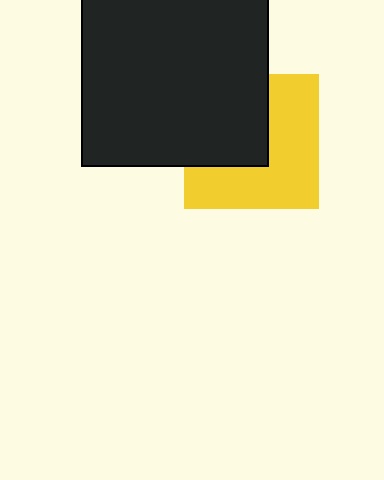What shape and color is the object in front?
The object in front is a black square.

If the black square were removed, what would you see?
You would see the complete yellow square.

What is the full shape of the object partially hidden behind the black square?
The partially hidden object is a yellow square.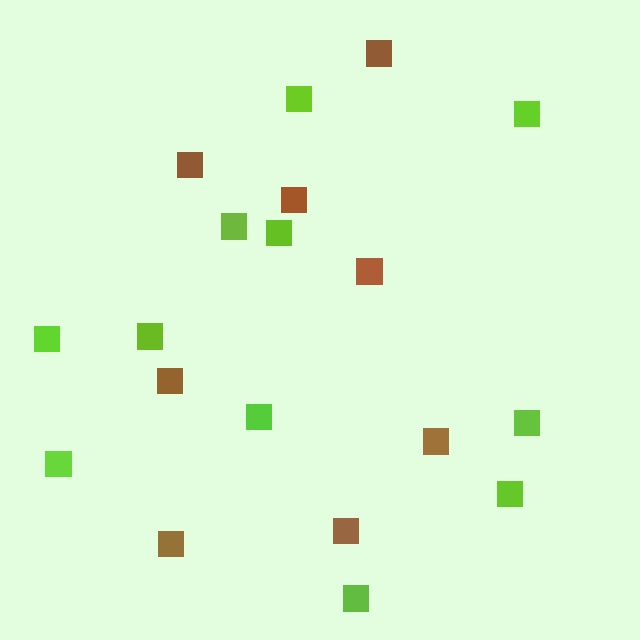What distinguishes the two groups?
There are 2 groups: one group of lime squares (11) and one group of brown squares (8).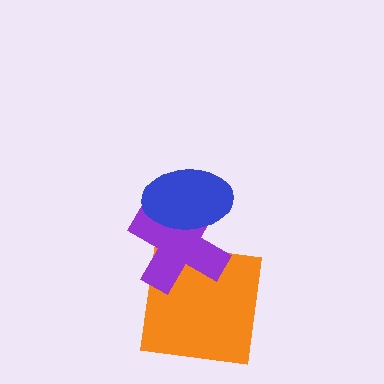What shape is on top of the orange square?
The purple cross is on top of the orange square.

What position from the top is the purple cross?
The purple cross is 2nd from the top.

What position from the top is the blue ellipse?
The blue ellipse is 1st from the top.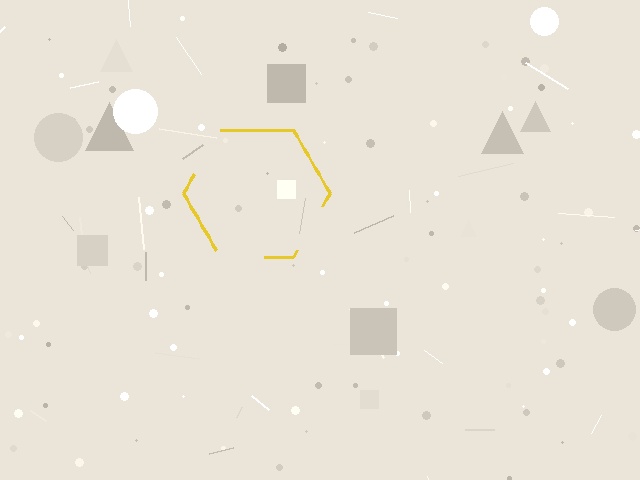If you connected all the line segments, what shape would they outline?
They would outline a hexagon.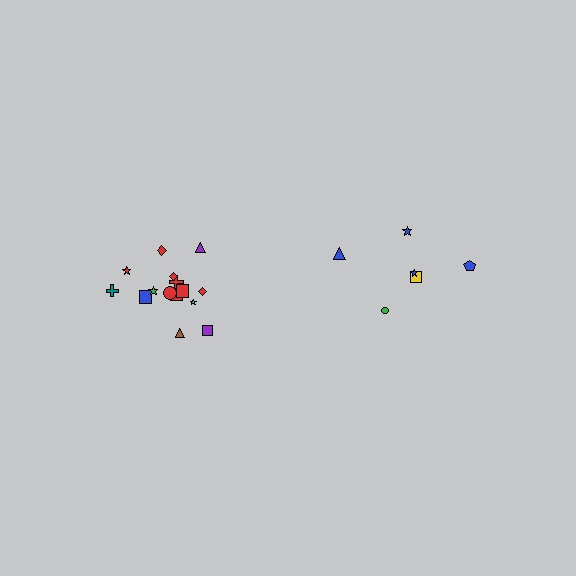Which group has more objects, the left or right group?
The left group.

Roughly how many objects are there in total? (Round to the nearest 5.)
Roughly 20 objects in total.